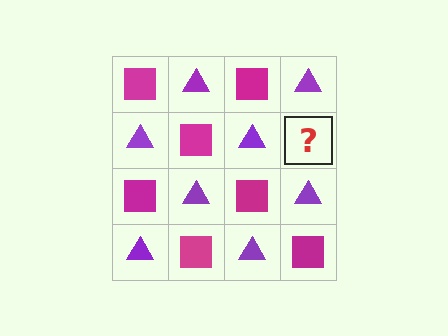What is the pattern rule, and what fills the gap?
The rule is that it alternates magenta square and purple triangle in a checkerboard pattern. The gap should be filled with a magenta square.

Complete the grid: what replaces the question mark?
The question mark should be replaced with a magenta square.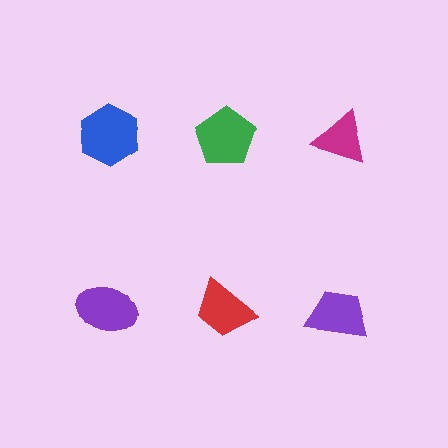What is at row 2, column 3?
A purple trapezoid.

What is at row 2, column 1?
A purple ellipse.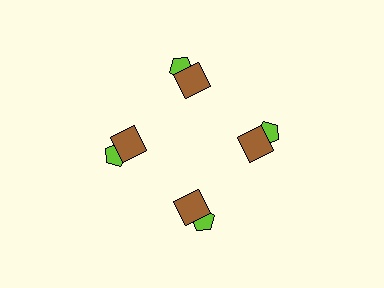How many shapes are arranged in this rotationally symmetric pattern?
There are 8 shapes, arranged in 4 groups of 2.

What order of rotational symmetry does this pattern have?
This pattern has 4-fold rotational symmetry.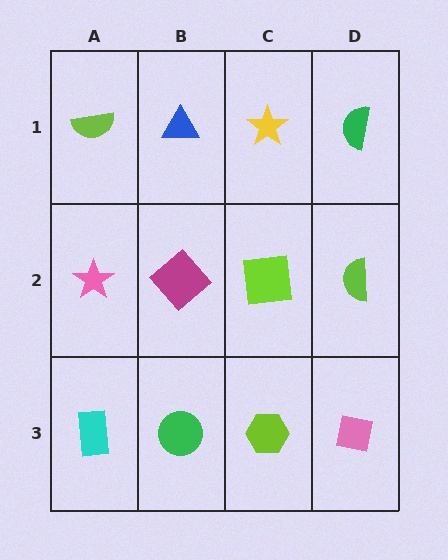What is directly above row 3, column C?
A lime square.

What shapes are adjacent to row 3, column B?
A magenta diamond (row 2, column B), a cyan rectangle (row 3, column A), a lime hexagon (row 3, column C).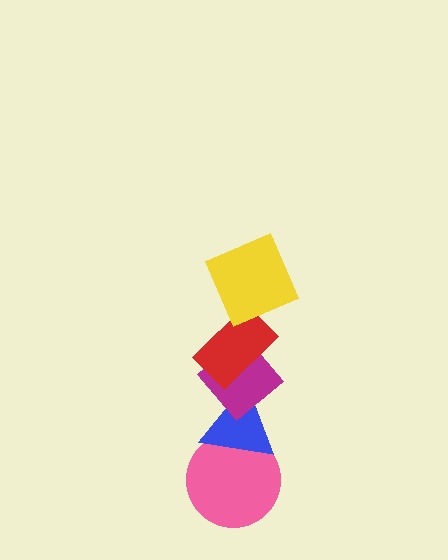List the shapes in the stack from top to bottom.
From top to bottom: the yellow square, the red rectangle, the magenta diamond, the blue triangle, the pink circle.